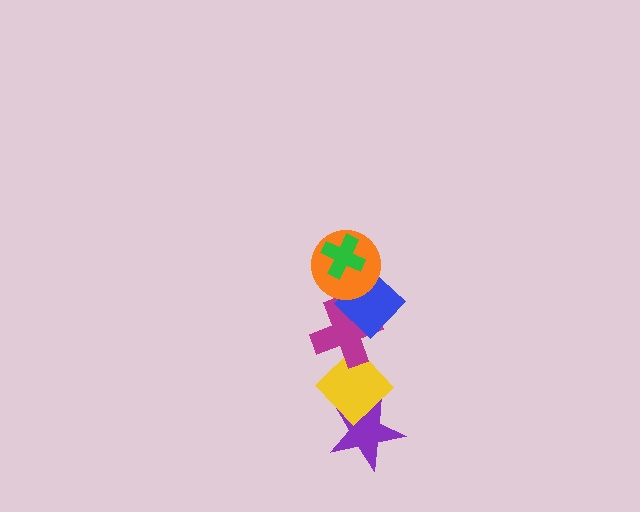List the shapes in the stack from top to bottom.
From top to bottom: the green cross, the orange circle, the blue diamond, the magenta cross, the yellow diamond, the purple star.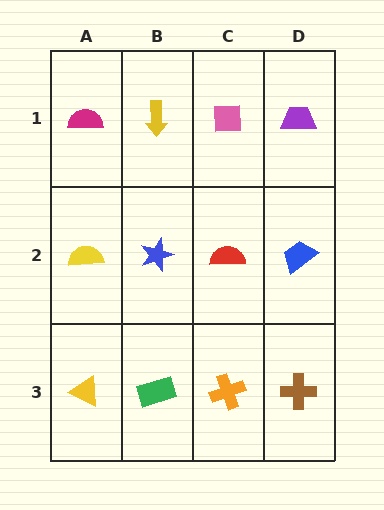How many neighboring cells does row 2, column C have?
4.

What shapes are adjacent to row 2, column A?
A magenta semicircle (row 1, column A), a yellow triangle (row 3, column A), a blue star (row 2, column B).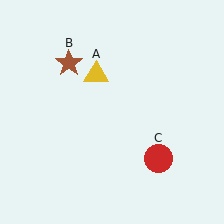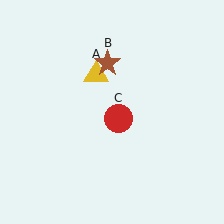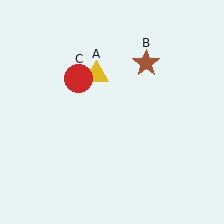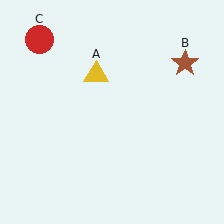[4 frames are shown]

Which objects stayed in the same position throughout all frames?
Yellow triangle (object A) remained stationary.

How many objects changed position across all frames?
2 objects changed position: brown star (object B), red circle (object C).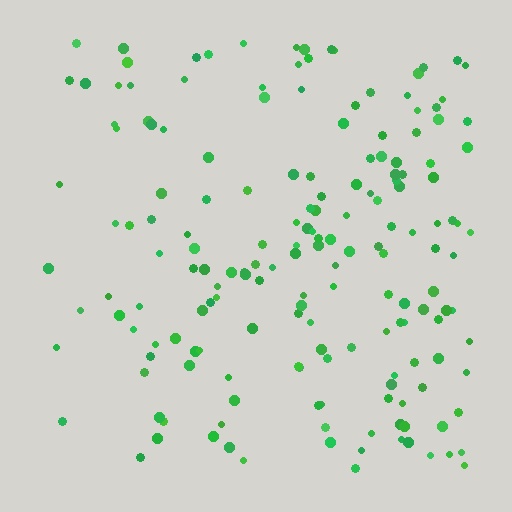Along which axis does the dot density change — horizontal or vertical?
Horizontal.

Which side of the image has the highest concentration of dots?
The right.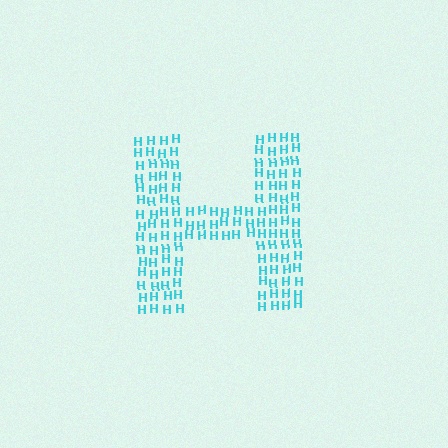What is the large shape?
The large shape is the letter H.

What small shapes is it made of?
It is made of small letter H's.